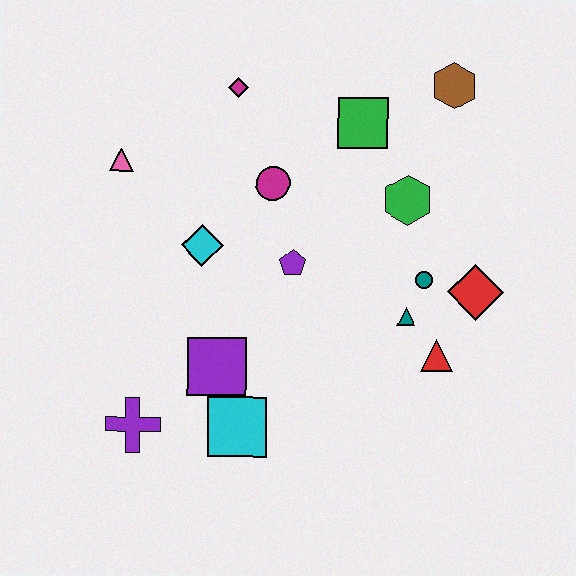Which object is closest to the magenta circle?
The purple pentagon is closest to the magenta circle.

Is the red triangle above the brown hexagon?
No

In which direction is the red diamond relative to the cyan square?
The red diamond is to the right of the cyan square.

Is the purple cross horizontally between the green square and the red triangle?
No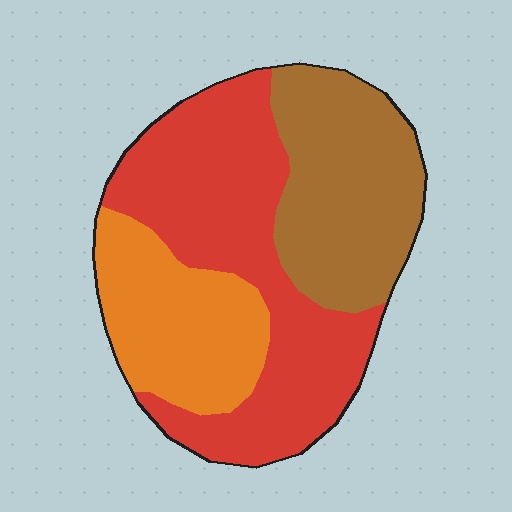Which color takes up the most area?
Red, at roughly 45%.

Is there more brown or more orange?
Brown.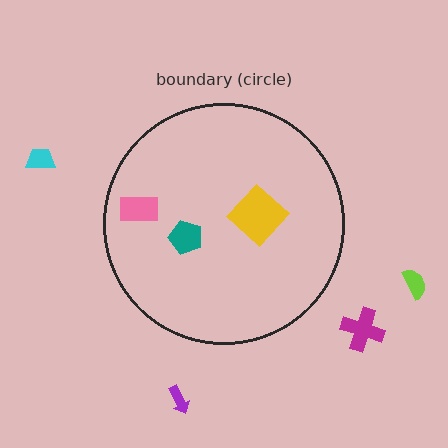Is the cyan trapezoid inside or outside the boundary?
Outside.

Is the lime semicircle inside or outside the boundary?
Outside.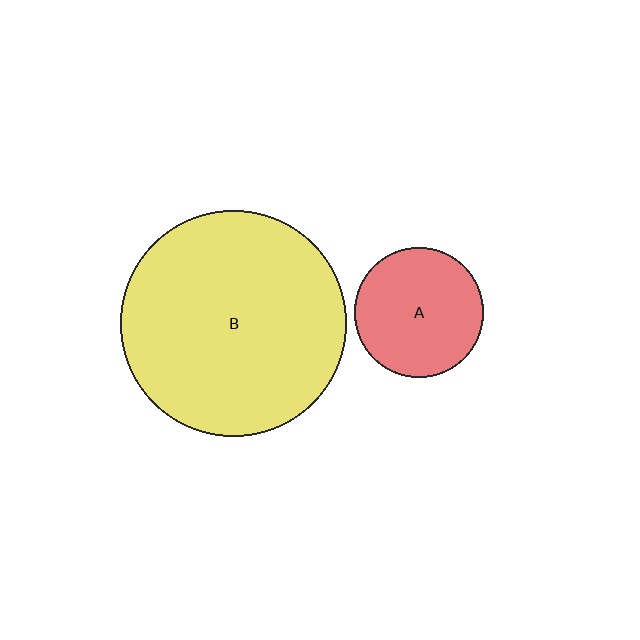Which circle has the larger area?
Circle B (yellow).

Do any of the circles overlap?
No, none of the circles overlap.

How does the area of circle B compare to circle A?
Approximately 3.0 times.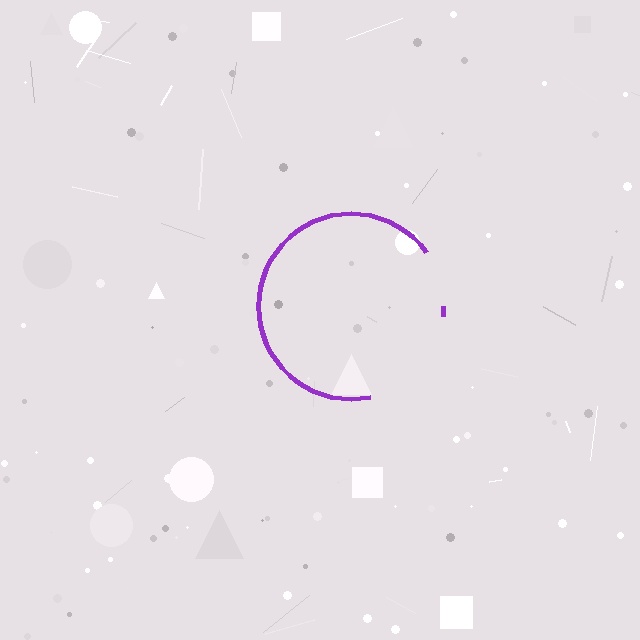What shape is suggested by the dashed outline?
The dashed outline suggests a circle.